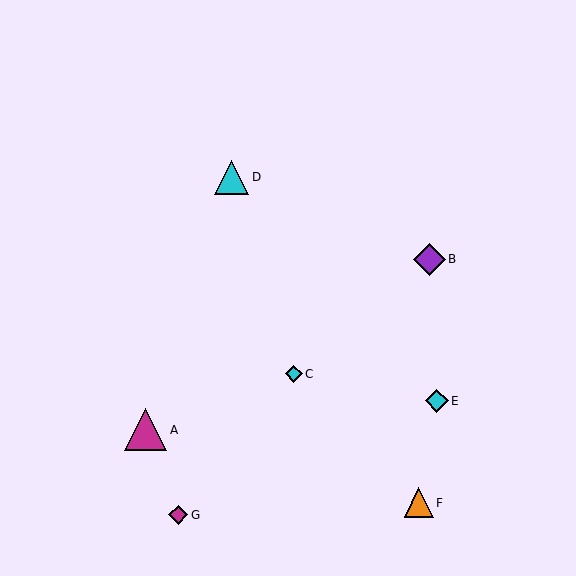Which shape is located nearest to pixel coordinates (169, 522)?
The magenta diamond (labeled G) at (178, 515) is nearest to that location.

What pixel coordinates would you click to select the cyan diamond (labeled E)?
Click at (437, 401) to select the cyan diamond E.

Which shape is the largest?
The magenta triangle (labeled A) is the largest.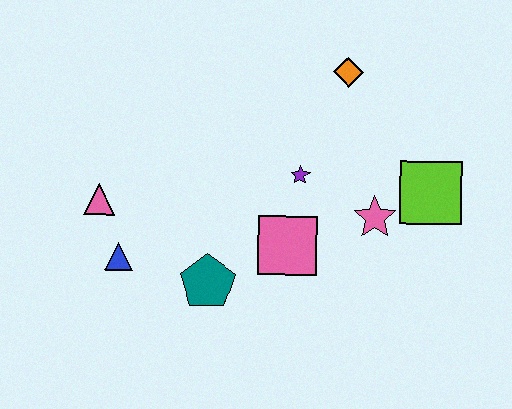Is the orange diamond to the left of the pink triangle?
No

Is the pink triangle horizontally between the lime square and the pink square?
No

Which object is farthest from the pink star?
The pink triangle is farthest from the pink star.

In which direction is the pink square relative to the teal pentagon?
The pink square is to the right of the teal pentagon.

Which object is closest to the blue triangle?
The pink triangle is closest to the blue triangle.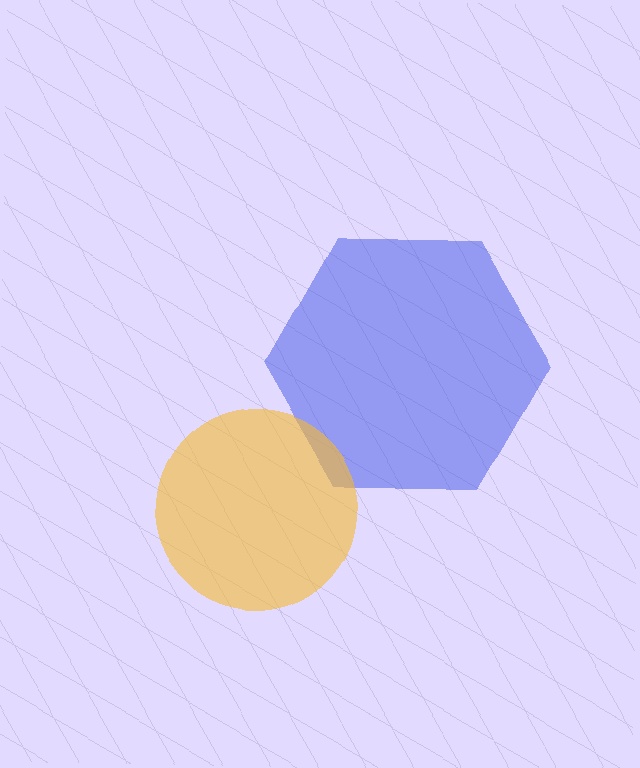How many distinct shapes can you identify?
There are 2 distinct shapes: a blue hexagon, a yellow circle.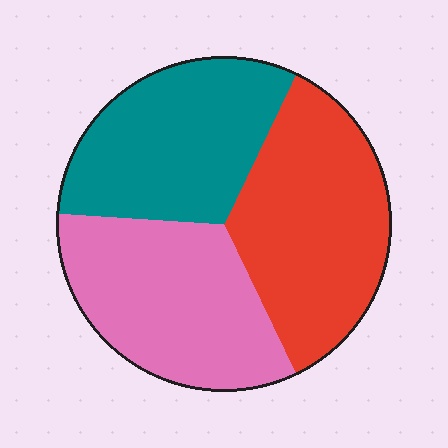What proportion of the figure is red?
Red takes up between a quarter and a half of the figure.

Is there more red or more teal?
Red.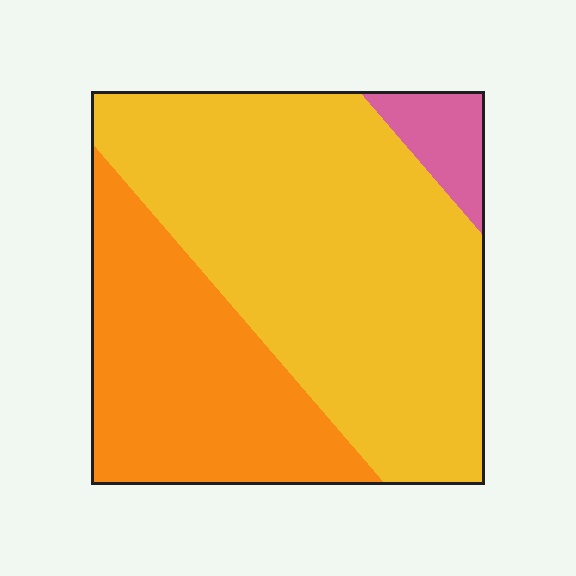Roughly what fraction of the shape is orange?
Orange takes up about one third (1/3) of the shape.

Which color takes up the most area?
Yellow, at roughly 60%.